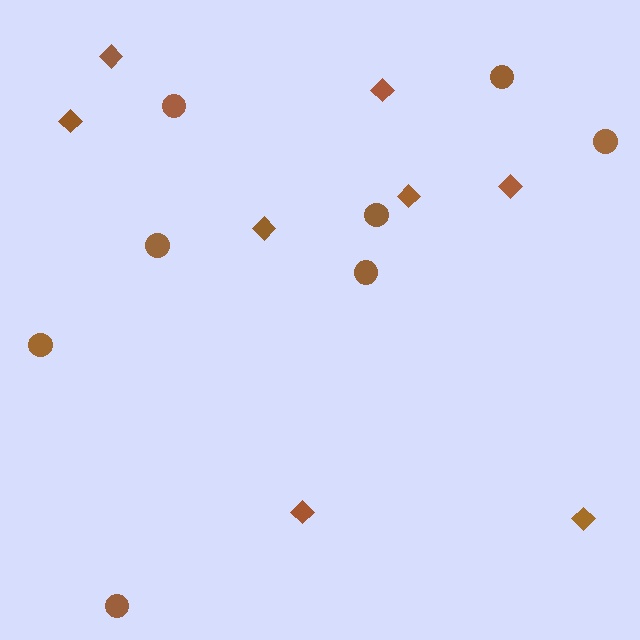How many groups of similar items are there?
There are 2 groups: one group of diamonds (8) and one group of circles (8).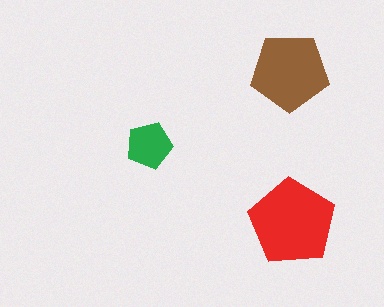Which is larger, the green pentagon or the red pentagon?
The red one.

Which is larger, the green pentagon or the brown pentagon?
The brown one.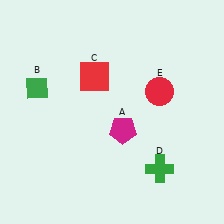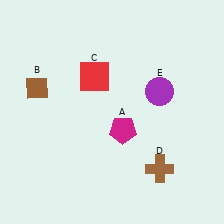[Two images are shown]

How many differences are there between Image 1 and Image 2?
There are 3 differences between the two images.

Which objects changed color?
B changed from green to brown. D changed from green to brown. E changed from red to purple.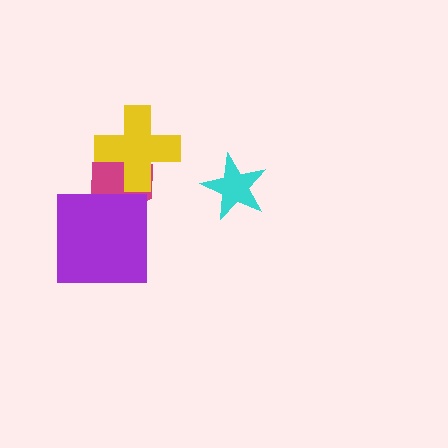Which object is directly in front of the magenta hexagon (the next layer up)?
The yellow cross is directly in front of the magenta hexagon.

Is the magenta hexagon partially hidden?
Yes, it is partially covered by another shape.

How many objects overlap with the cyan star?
0 objects overlap with the cyan star.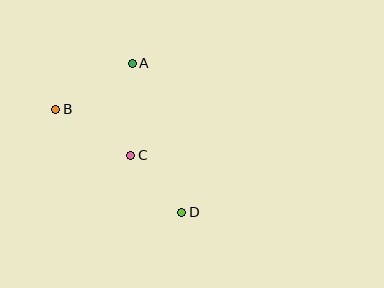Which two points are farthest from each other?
Points B and D are farthest from each other.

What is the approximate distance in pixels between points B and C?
The distance between B and C is approximately 88 pixels.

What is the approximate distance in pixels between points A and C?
The distance between A and C is approximately 92 pixels.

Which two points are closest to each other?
Points C and D are closest to each other.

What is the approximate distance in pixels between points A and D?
The distance between A and D is approximately 157 pixels.